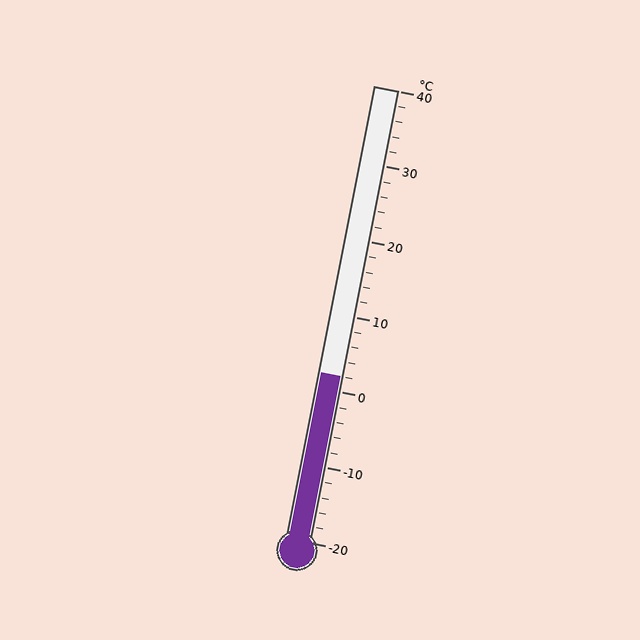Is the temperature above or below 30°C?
The temperature is below 30°C.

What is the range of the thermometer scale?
The thermometer scale ranges from -20°C to 40°C.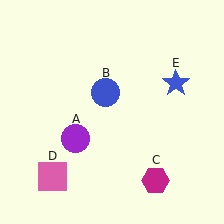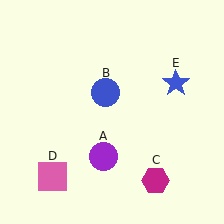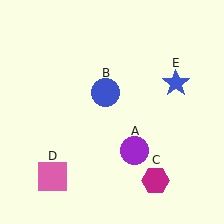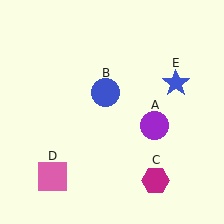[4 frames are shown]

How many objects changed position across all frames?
1 object changed position: purple circle (object A).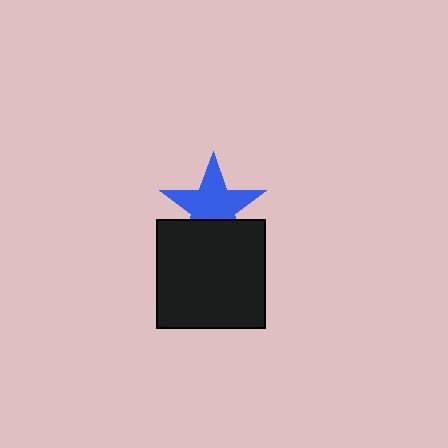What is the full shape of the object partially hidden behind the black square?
The partially hidden object is a blue star.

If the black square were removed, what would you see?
You would see the complete blue star.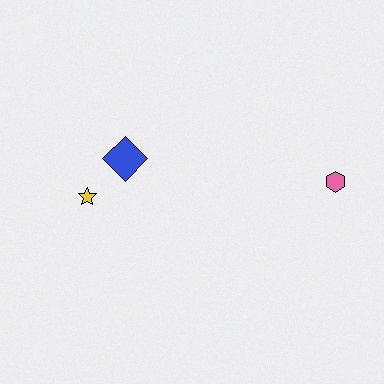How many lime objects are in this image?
There are no lime objects.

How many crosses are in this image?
There are no crosses.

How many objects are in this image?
There are 3 objects.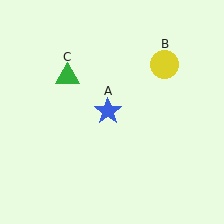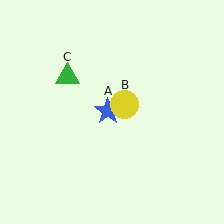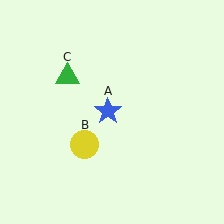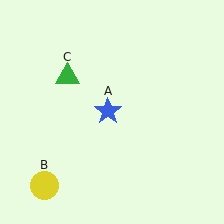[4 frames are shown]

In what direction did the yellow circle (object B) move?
The yellow circle (object B) moved down and to the left.